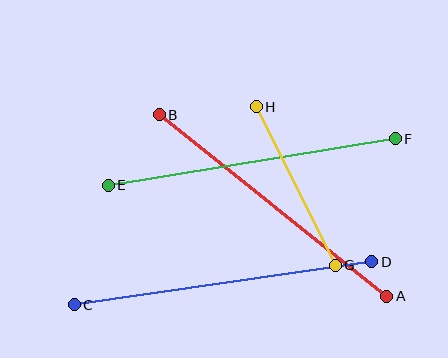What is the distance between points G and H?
The distance is approximately 177 pixels.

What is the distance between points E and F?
The distance is approximately 291 pixels.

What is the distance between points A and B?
The distance is approximately 291 pixels.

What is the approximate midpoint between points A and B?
The midpoint is at approximately (273, 206) pixels.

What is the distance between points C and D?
The distance is approximately 301 pixels.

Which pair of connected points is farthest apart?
Points C and D are farthest apart.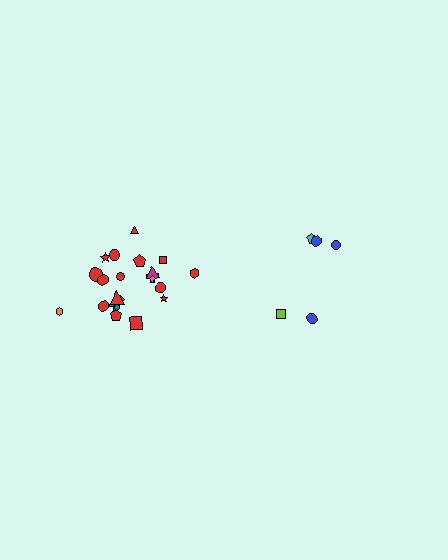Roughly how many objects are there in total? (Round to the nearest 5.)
Roughly 25 objects in total.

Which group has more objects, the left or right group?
The left group.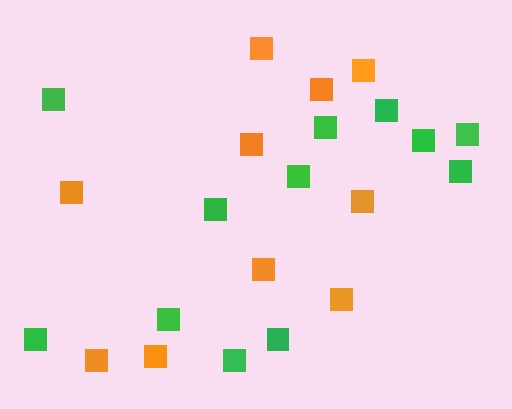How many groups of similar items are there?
There are 2 groups: one group of orange squares (10) and one group of green squares (12).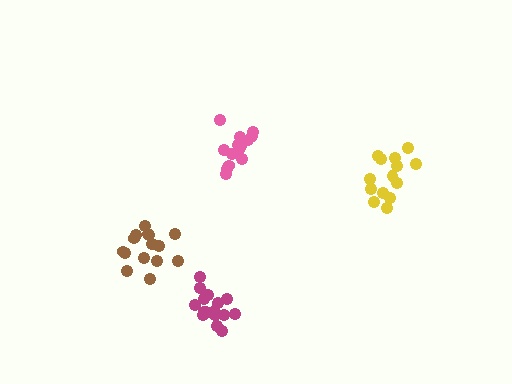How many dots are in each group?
Group 1: 15 dots, Group 2: 14 dots, Group 3: 15 dots, Group 4: 17 dots (61 total).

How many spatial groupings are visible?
There are 4 spatial groupings.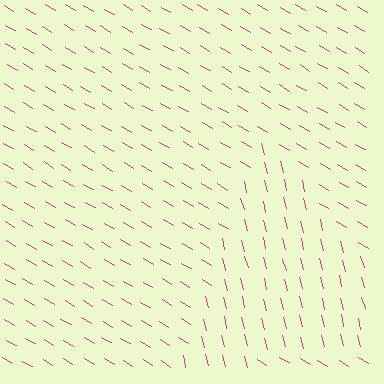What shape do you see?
I see a triangle.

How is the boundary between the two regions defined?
The boundary is defined purely by a change in line orientation (approximately 45 degrees difference). All lines are the same color and thickness.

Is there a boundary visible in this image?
Yes, there is a texture boundary formed by a change in line orientation.